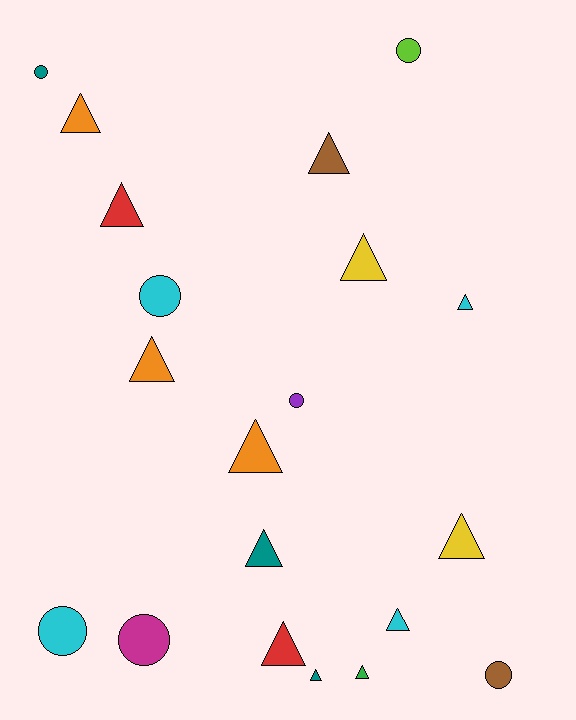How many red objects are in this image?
There are 2 red objects.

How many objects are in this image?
There are 20 objects.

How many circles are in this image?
There are 7 circles.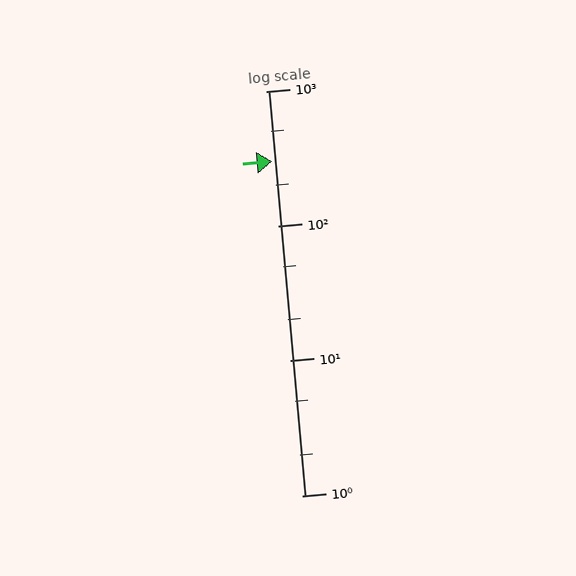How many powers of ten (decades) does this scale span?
The scale spans 3 decades, from 1 to 1000.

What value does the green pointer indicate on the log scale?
The pointer indicates approximately 300.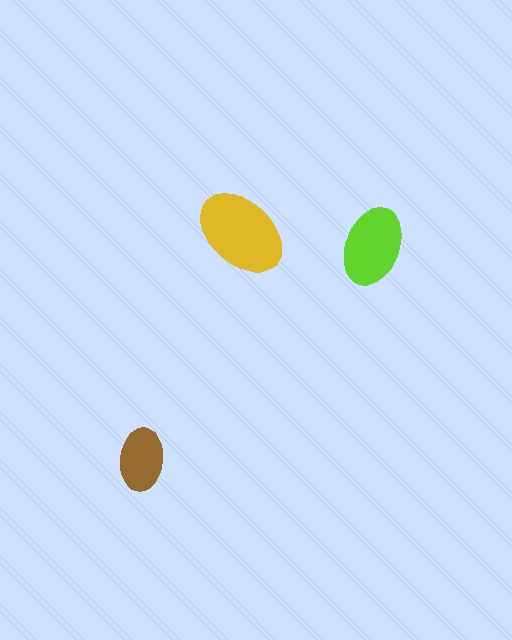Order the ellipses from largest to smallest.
the yellow one, the lime one, the brown one.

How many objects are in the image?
There are 3 objects in the image.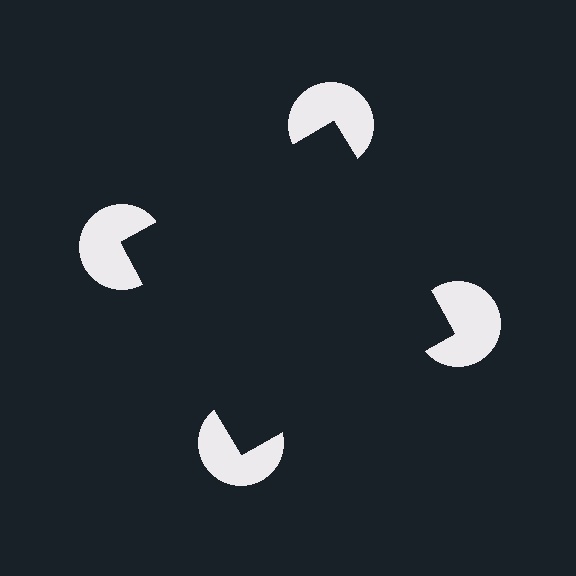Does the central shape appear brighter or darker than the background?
It typically appears slightly darker than the background, even though no actual brightness change is drawn.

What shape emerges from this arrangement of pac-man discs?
An illusory square — its edges are inferred from the aligned wedge cuts in the pac-man discs, not physically drawn.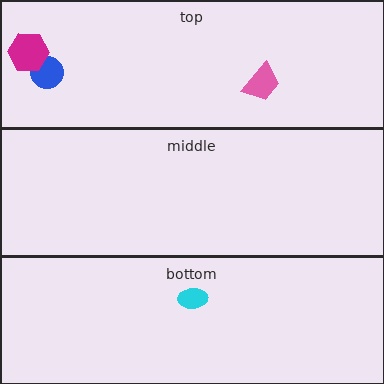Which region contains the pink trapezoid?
The top region.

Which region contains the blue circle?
The top region.